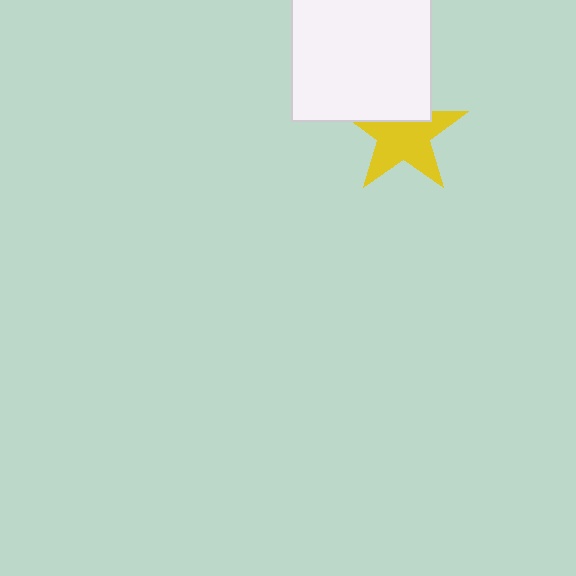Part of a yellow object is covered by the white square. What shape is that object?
It is a star.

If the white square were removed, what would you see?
You would see the complete yellow star.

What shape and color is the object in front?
The object in front is a white square.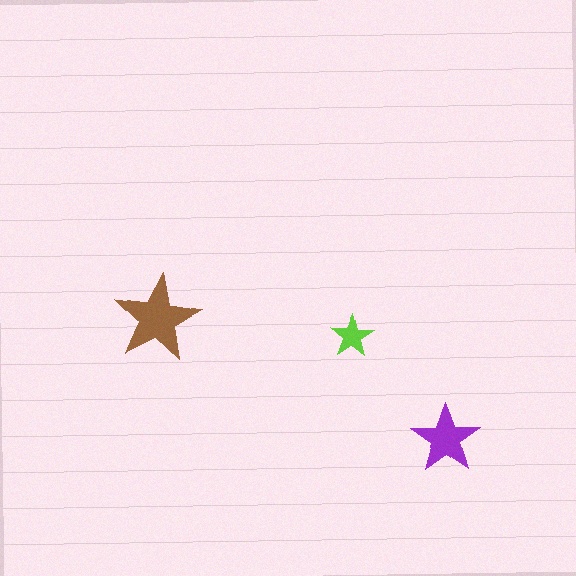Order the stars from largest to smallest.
the brown one, the purple one, the lime one.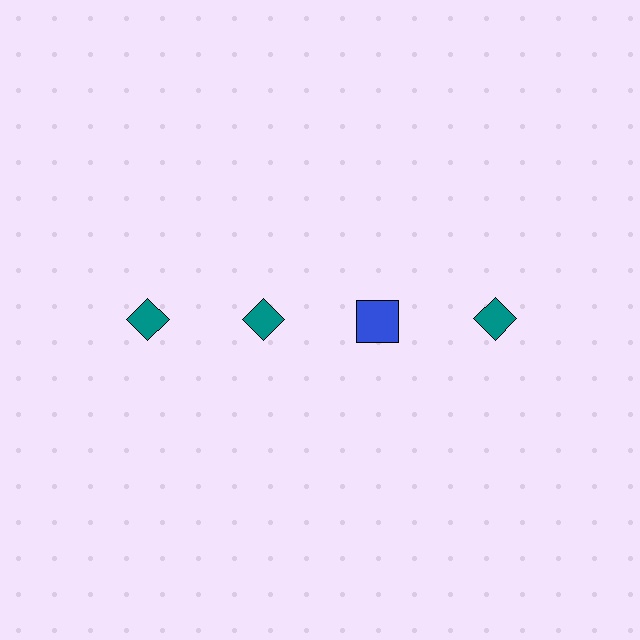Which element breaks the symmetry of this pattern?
The blue square in the top row, center column breaks the symmetry. All other shapes are teal diamonds.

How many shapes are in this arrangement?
There are 4 shapes arranged in a grid pattern.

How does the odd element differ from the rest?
It differs in both color (blue instead of teal) and shape (square instead of diamond).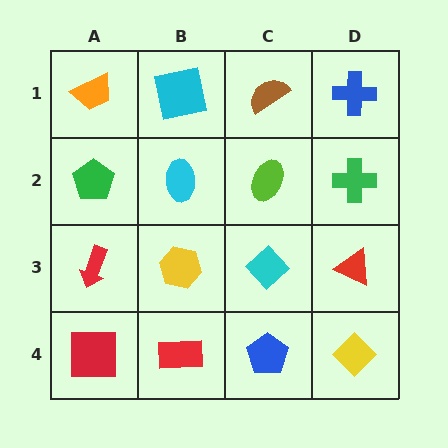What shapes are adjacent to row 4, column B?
A yellow hexagon (row 3, column B), a red square (row 4, column A), a blue pentagon (row 4, column C).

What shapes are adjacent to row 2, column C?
A brown semicircle (row 1, column C), a cyan diamond (row 3, column C), a cyan ellipse (row 2, column B), a green cross (row 2, column D).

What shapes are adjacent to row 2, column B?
A cyan square (row 1, column B), a yellow hexagon (row 3, column B), a green pentagon (row 2, column A), a lime ellipse (row 2, column C).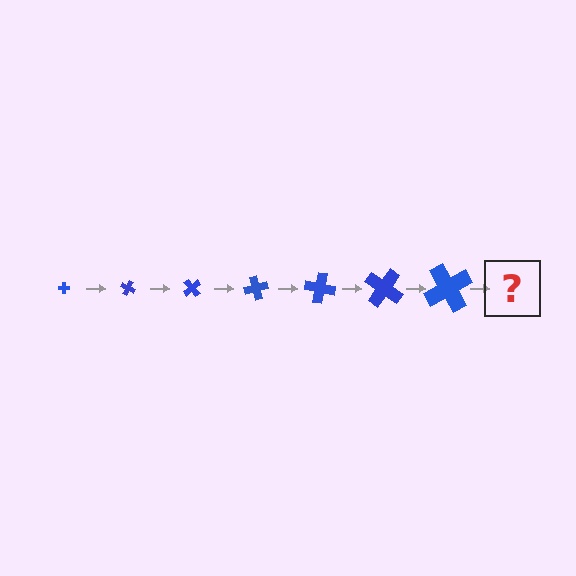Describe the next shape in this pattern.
It should be a cross, larger than the previous one and rotated 175 degrees from the start.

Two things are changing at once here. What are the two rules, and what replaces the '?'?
The two rules are that the cross grows larger each step and it rotates 25 degrees each step. The '?' should be a cross, larger than the previous one and rotated 175 degrees from the start.